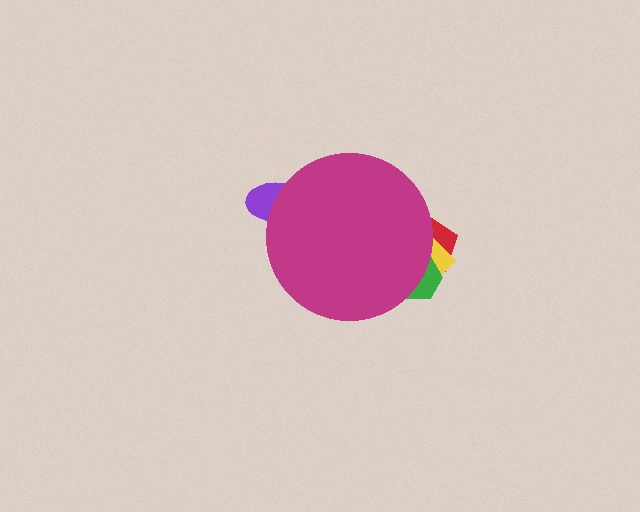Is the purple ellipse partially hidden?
Yes, the purple ellipse is partially hidden behind the magenta circle.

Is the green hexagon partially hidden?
Yes, the green hexagon is partially hidden behind the magenta circle.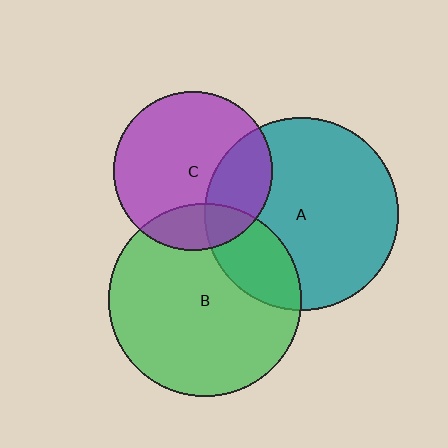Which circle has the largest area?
Circle A (teal).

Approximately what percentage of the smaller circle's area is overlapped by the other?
Approximately 25%.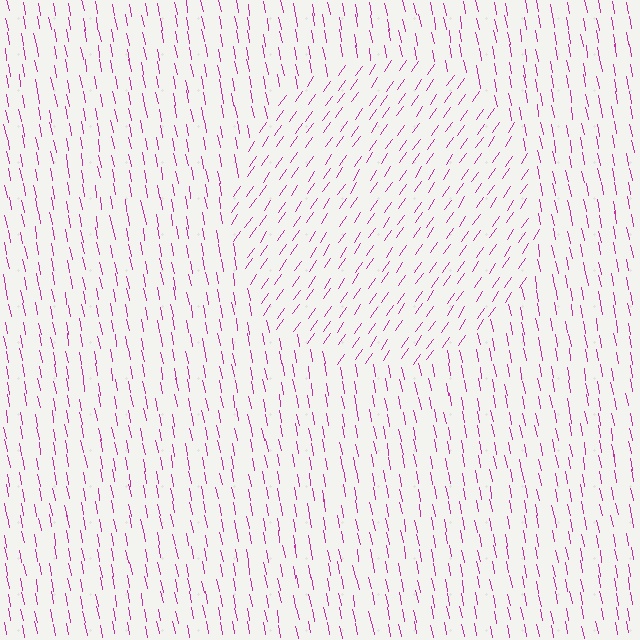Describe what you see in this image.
The image is filled with small magenta line segments. A circle region in the image has lines oriented differently from the surrounding lines, creating a visible texture boundary.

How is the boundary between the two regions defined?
The boundary is defined purely by a change in line orientation (approximately 45 degrees difference). All lines are the same color and thickness.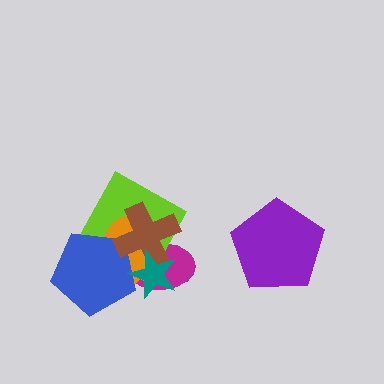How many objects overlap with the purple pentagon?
0 objects overlap with the purple pentagon.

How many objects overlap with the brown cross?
5 objects overlap with the brown cross.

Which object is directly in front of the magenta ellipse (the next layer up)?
The lime square is directly in front of the magenta ellipse.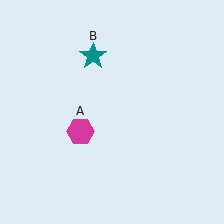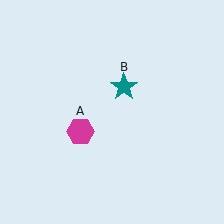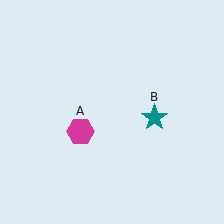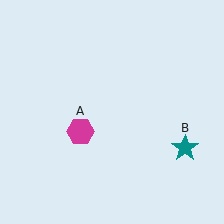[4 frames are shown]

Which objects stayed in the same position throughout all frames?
Magenta hexagon (object A) remained stationary.